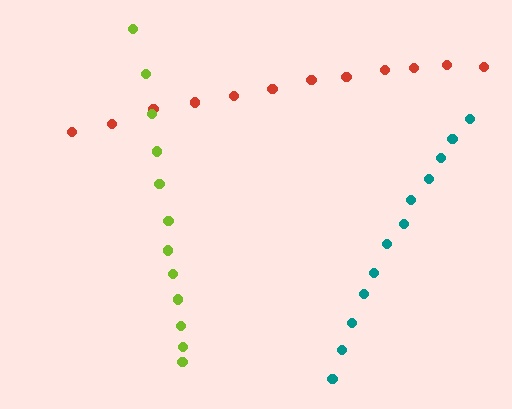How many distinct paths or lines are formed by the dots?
There are 3 distinct paths.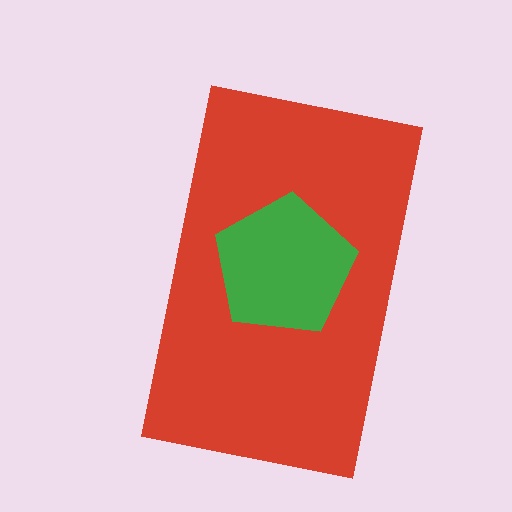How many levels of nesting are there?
2.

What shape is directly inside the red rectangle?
The green pentagon.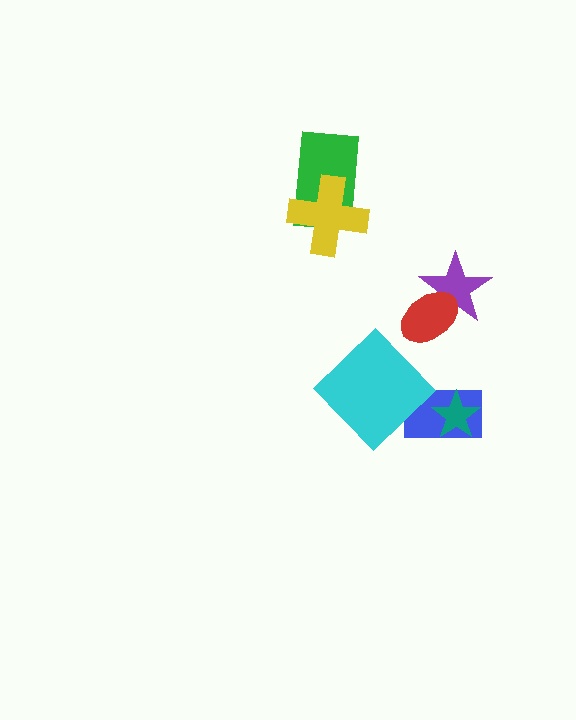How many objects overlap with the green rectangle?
1 object overlaps with the green rectangle.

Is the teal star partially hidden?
No, no other shape covers it.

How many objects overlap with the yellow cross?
1 object overlaps with the yellow cross.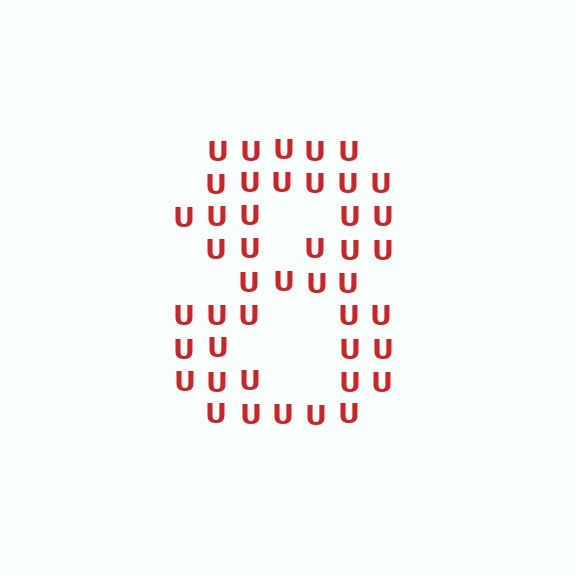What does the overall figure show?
The overall figure shows the digit 8.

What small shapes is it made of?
It is made of small letter U's.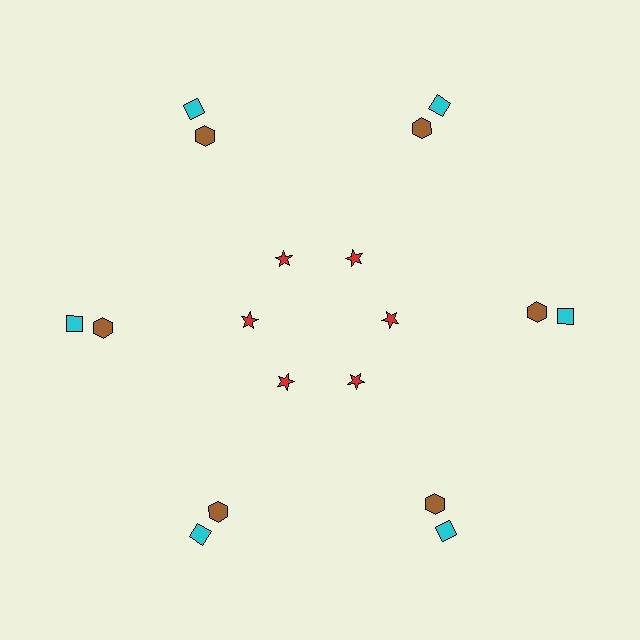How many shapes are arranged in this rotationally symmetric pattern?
There are 18 shapes, arranged in 6 groups of 3.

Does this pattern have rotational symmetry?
Yes, this pattern has 6-fold rotational symmetry. It looks the same after rotating 60 degrees around the center.